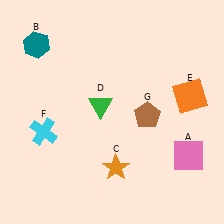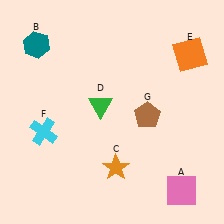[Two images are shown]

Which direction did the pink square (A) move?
The pink square (A) moved down.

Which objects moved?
The objects that moved are: the pink square (A), the orange square (E).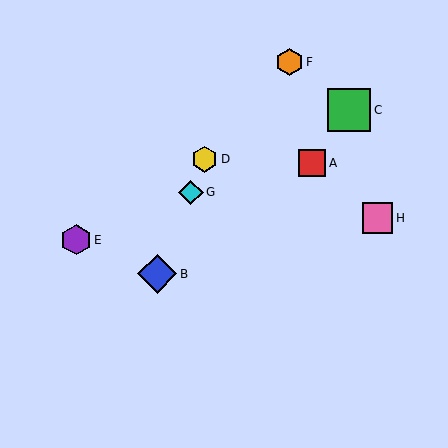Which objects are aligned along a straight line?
Objects B, D, G are aligned along a straight line.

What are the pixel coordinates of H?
Object H is at (377, 218).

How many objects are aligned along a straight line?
3 objects (B, D, G) are aligned along a straight line.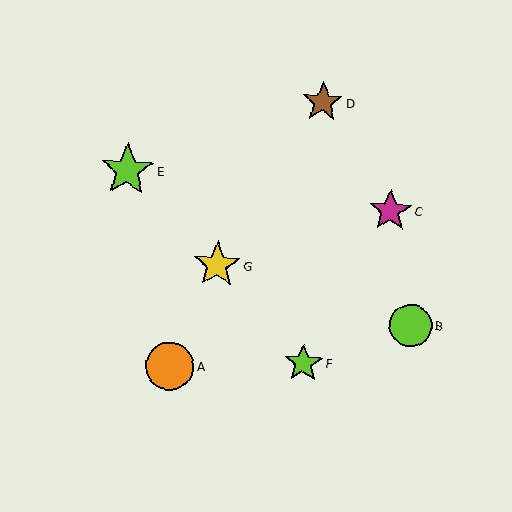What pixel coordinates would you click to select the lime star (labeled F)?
Click at (303, 363) to select the lime star F.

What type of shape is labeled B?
Shape B is a lime circle.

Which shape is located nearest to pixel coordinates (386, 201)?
The magenta star (labeled C) at (390, 211) is nearest to that location.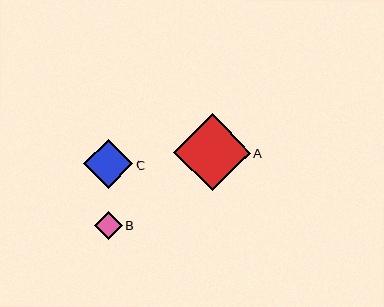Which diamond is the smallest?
Diamond B is the smallest with a size of approximately 28 pixels.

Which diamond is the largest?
Diamond A is the largest with a size of approximately 77 pixels.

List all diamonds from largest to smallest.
From largest to smallest: A, C, B.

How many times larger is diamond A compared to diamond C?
Diamond A is approximately 1.6 times the size of diamond C.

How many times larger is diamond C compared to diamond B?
Diamond C is approximately 1.8 times the size of diamond B.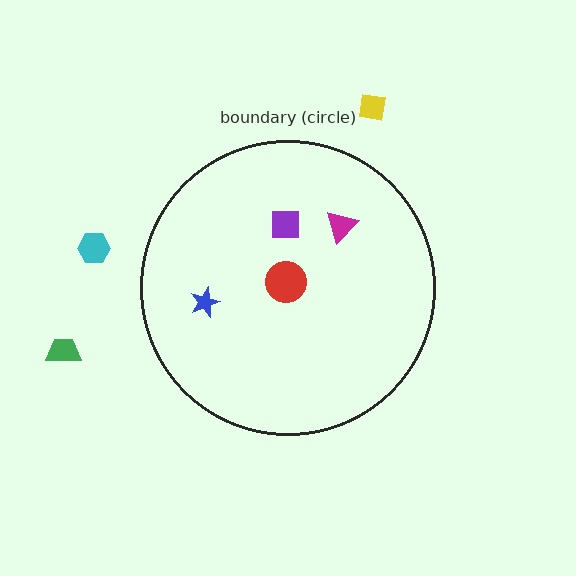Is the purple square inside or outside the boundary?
Inside.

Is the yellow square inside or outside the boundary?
Outside.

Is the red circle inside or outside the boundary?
Inside.